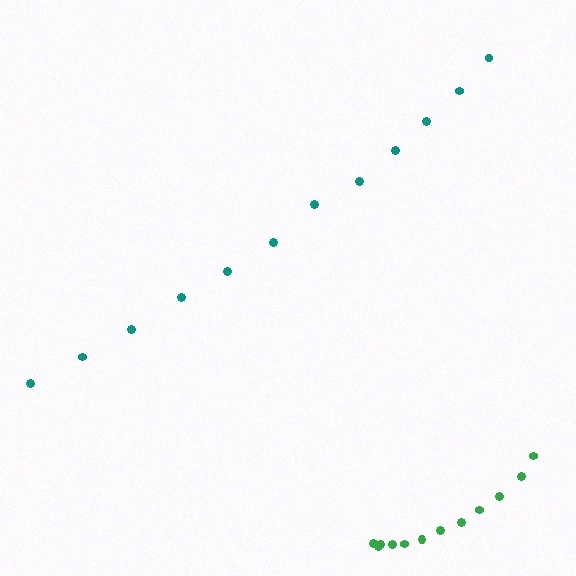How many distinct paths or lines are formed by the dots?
There are 2 distinct paths.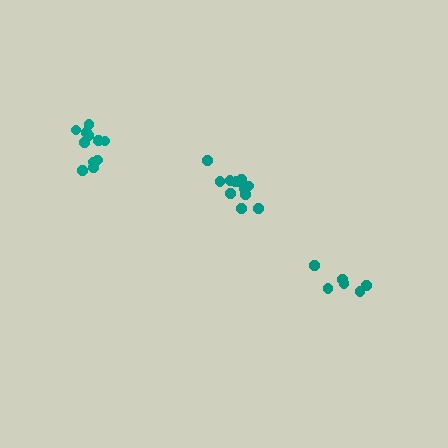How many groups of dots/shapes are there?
There are 3 groups.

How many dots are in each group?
Group 1: 12 dots, Group 2: 6 dots, Group 3: 11 dots (29 total).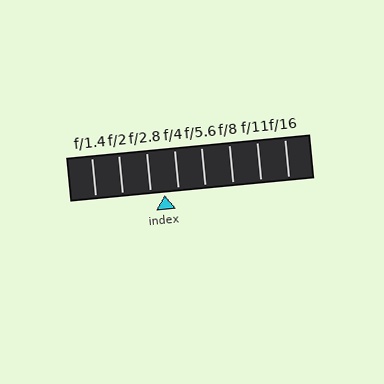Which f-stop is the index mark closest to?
The index mark is closest to f/4.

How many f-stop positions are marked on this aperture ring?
There are 8 f-stop positions marked.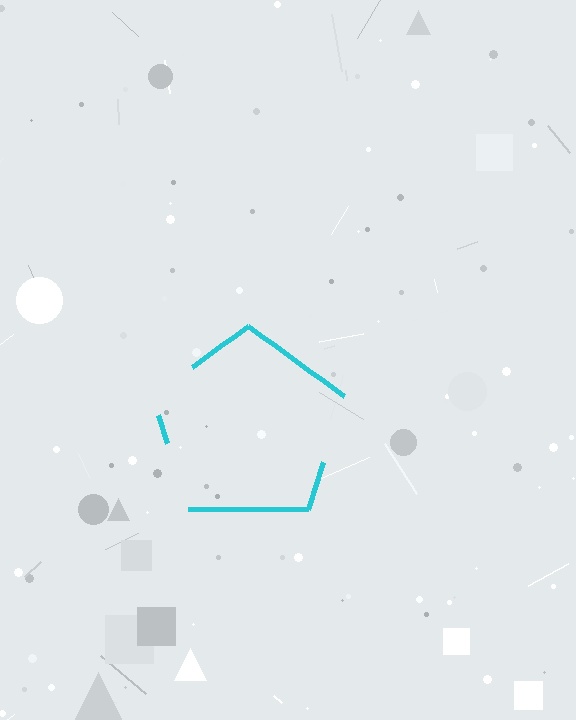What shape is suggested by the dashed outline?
The dashed outline suggests a pentagon.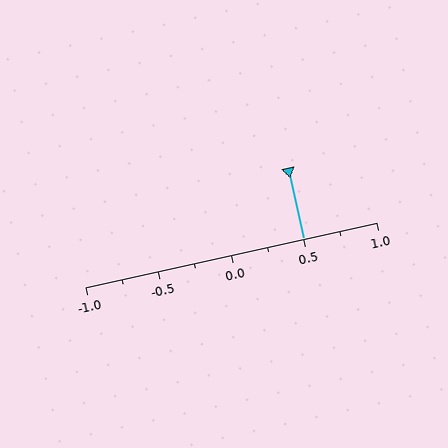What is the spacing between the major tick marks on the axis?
The major ticks are spaced 0.5 apart.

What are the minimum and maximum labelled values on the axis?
The axis runs from -1.0 to 1.0.